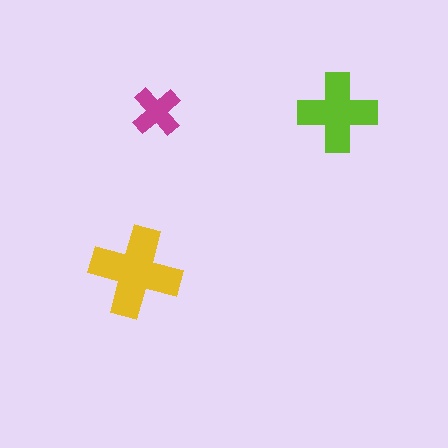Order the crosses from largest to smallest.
the yellow one, the lime one, the magenta one.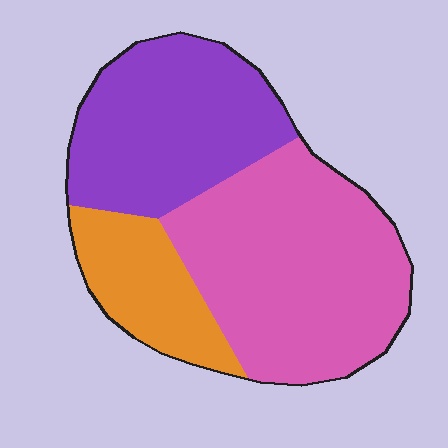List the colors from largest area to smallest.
From largest to smallest: pink, purple, orange.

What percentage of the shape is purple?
Purple takes up about one third (1/3) of the shape.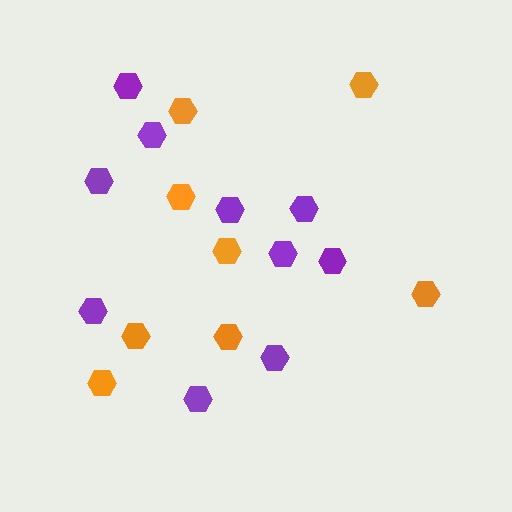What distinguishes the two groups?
There are 2 groups: one group of purple hexagons (10) and one group of orange hexagons (8).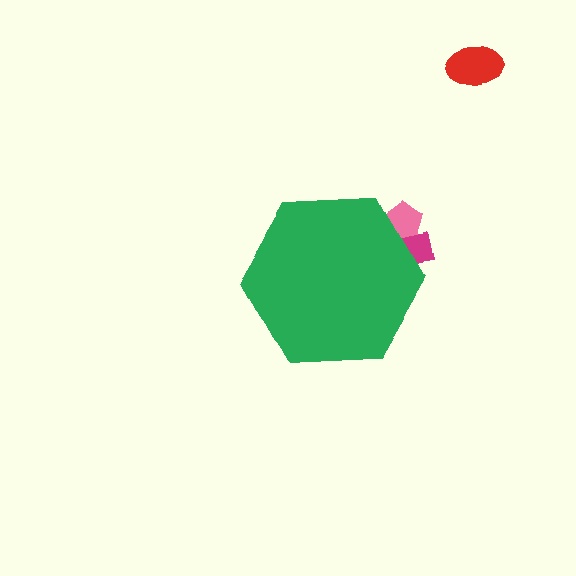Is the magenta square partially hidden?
Yes, the magenta square is partially hidden behind the green hexagon.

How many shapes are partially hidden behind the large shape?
2 shapes are partially hidden.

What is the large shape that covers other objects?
A green hexagon.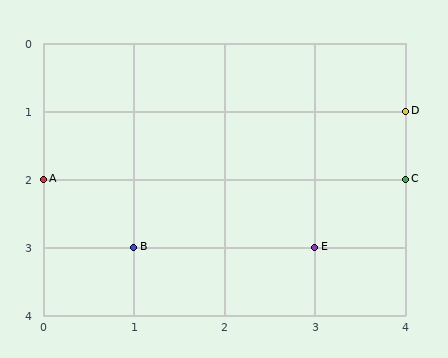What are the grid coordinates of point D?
Point D is at grid coordinates (4, 1).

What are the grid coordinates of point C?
Point C is at grid coordinates (4, 2).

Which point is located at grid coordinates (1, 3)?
Point B is at (1, 3).